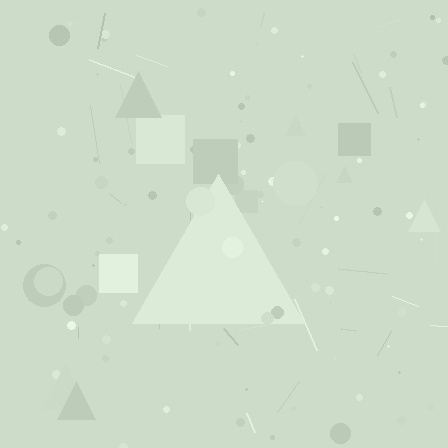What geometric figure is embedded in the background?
A triangle is embedded in the background.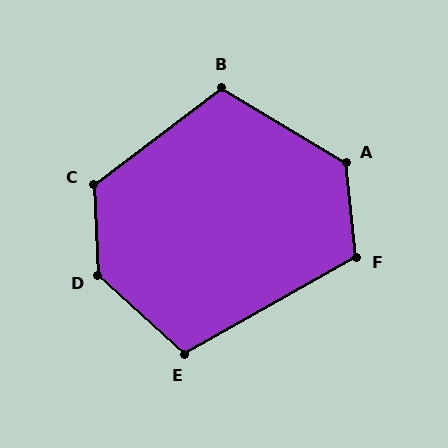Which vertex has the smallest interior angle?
E, at approximately 108 degrees.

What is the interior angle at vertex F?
Approximately 113 degrees (obtuse).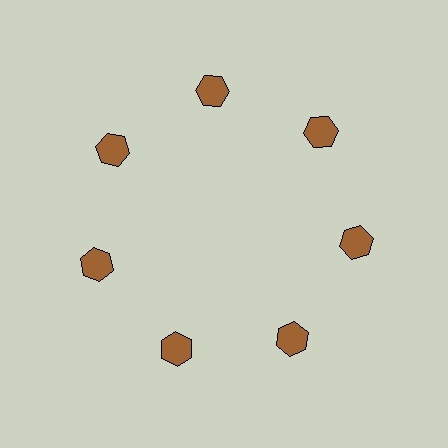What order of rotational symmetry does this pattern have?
This pattern has 7-fold rotational symmetry.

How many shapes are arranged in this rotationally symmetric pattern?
There are 7 shapes, arranged in 7 groups of 1.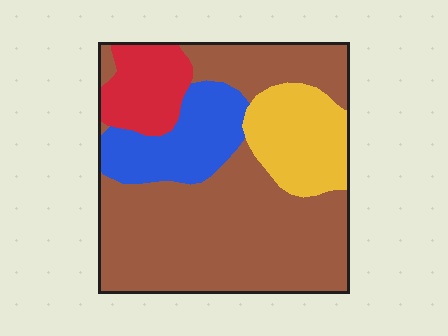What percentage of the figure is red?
Red covers 11% of the figure.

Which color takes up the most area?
Brown, at roughly 60%.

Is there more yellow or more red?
Yellow.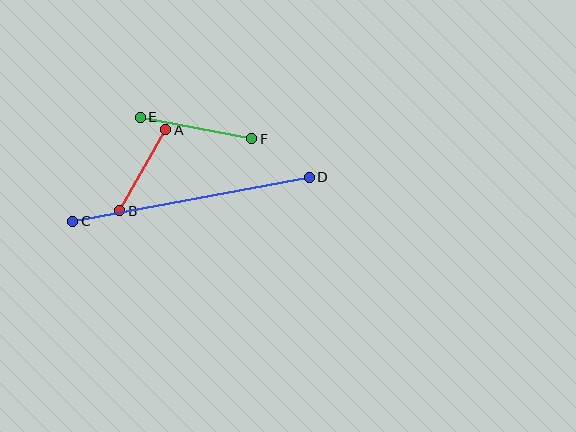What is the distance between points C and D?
The distance is approximately 241 pixels.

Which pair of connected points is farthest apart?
Points C and D are farthest apart.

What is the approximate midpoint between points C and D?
The midpoint is at approximately (191, 199) pixels.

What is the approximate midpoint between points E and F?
The midpoint is at approximately (196, 128) pixels.